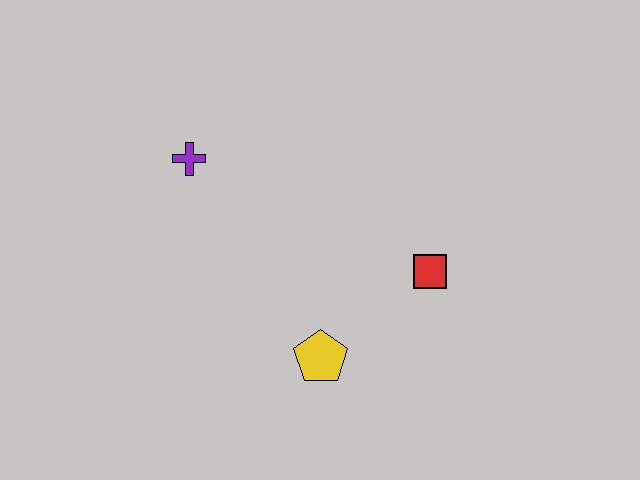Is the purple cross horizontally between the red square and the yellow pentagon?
No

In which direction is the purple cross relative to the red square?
The purple cross is to the left of the red square.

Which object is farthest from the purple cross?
The red square is farthest from the purple cross.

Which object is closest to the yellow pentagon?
The red square is closest to the yellow pentagon.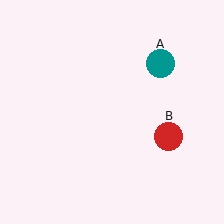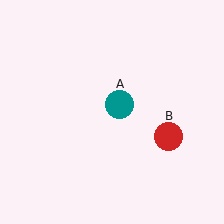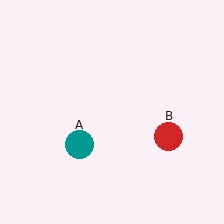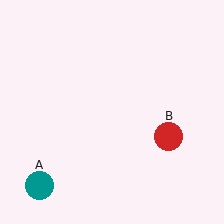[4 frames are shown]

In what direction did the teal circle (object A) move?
The teal circle (object A) moved down and to the left.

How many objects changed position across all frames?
1 object changed position: teal circle (object A).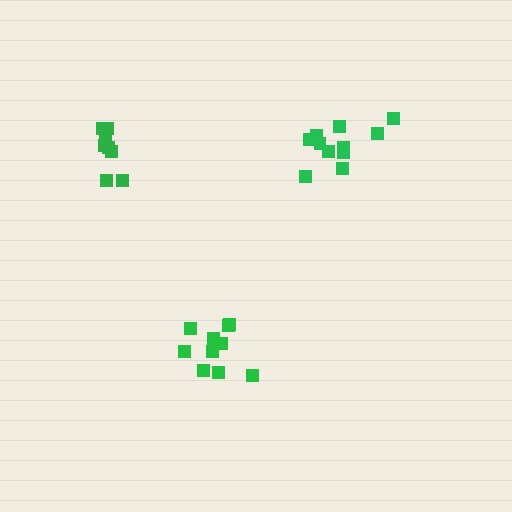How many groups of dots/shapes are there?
There are 3 groups.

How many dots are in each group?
Group 1: 10 dots, Group 2: 11 dots, Group 3: 8 dots (29 total).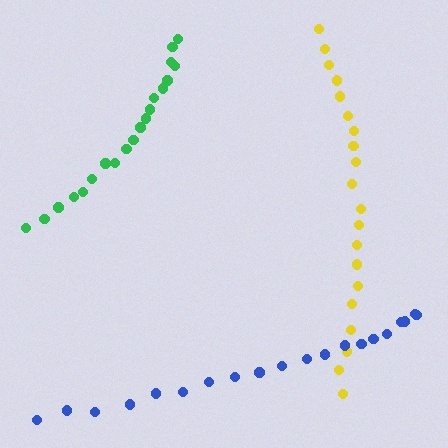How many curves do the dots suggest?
There are 3 distinct paths.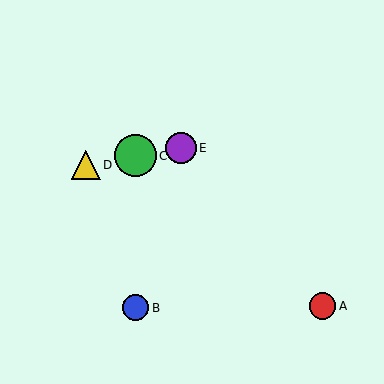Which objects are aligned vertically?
Objects B, C are aligned vertically.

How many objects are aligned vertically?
2 objects (B, C) are aligned vertically.